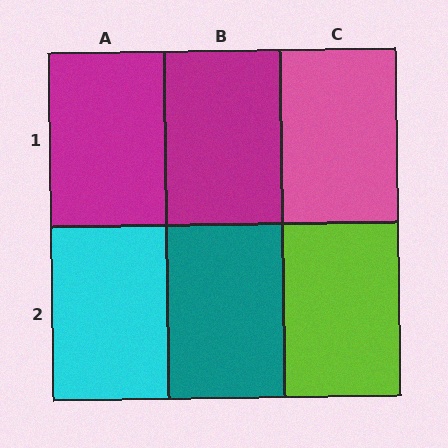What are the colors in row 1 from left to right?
Magenta, magenta, pink.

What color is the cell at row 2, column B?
Teal.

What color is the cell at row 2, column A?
Cyan.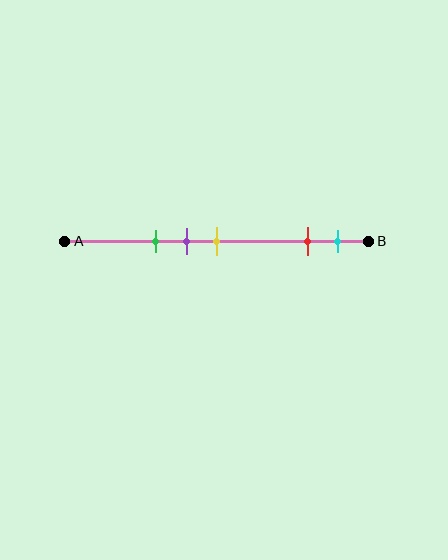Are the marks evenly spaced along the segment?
No, the marks are not evenly spaced.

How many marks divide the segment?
There are 5 marks dividing the segment.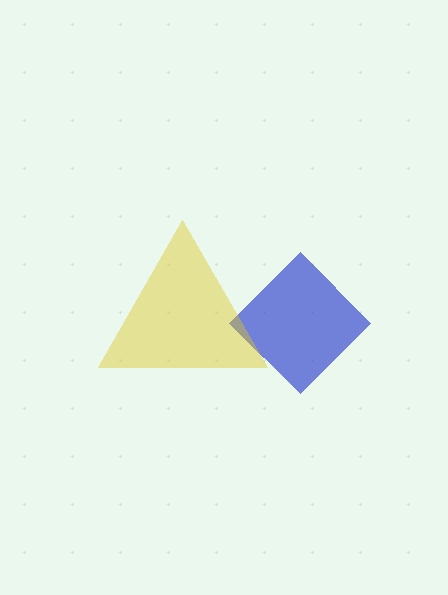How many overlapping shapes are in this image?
There are 2 overlapping shapes in the image.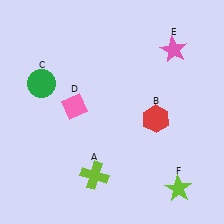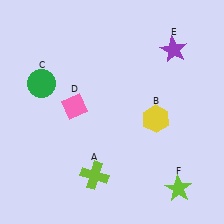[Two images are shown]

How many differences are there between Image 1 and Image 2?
There are 2 differences between the two images.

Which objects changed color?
B changed from red to yellow. E changed from pink to purple.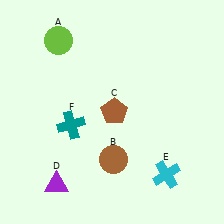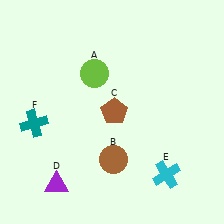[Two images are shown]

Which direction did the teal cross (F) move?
The teal cross (F) moved left.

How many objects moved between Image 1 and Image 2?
2 objects moved between the two images.